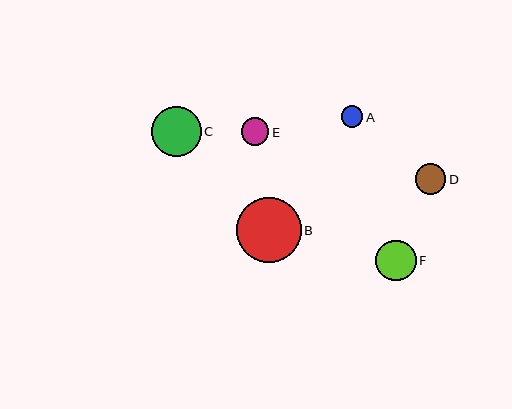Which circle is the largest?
Circle B is the largest with a size of approximately 65 pixels.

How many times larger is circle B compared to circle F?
Circle B is approximately 1.6 times the size of circle F.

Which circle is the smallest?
Circle A is the smallest with a size of approximately 21 pixels.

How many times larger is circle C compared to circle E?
Circle C is approximately 1.8 times the size of circle E.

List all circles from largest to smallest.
From largest to smallest: B, C, F, D, E, A.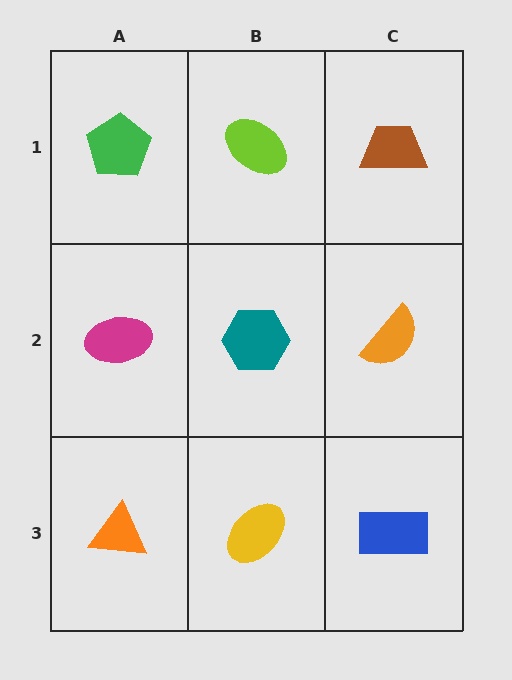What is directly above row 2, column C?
A brown trapezoid.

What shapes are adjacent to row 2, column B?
A lime ellipse (row 1, column B), a yellow ellipse (row 3, column B), a magenta ellipse (row 2, column A), an orange semicircle (row 2, column C).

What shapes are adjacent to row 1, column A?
A magenta ellipse (row 2, column A), a lime ellipse (row 1, column B).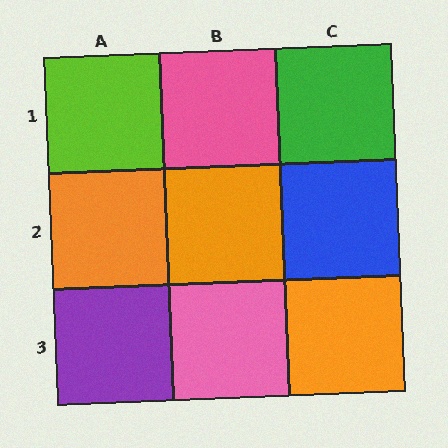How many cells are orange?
3 cells are orange.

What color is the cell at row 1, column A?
Lime.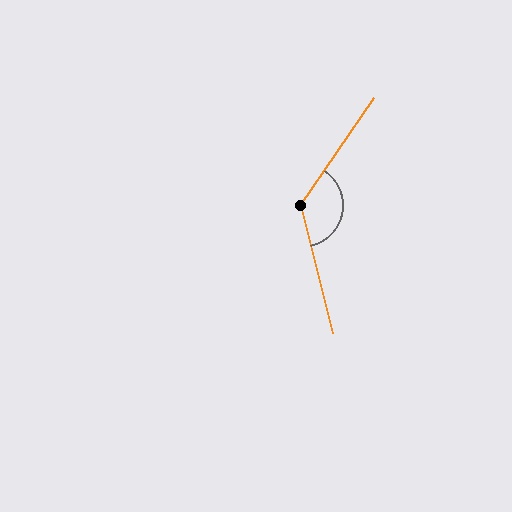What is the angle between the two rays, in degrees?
Approximately 132 degrees.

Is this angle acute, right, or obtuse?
It is obtuse.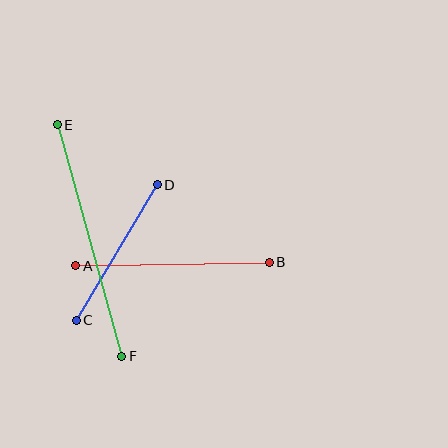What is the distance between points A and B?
The distance is approximately 194 pixels.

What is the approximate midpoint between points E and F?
The midpoint is at approximately (89, 240) pixels.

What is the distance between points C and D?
The distance is approximately 158 pixels.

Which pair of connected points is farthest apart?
Points E and F are farthest apart.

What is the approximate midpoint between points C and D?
The midpoint is at approximately (117, 253) pixels.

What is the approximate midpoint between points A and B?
The midpoint is at approximately (173, 264) pixels.